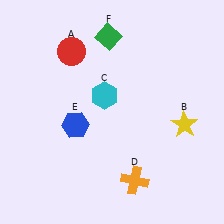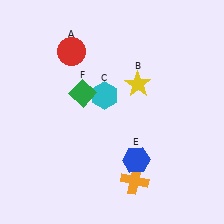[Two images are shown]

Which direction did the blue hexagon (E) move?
The blue hexagon (E) moved right.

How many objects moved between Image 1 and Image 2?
3 objects moved between the two images.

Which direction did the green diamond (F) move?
The green diamond (F) moved down.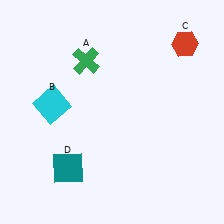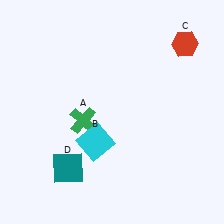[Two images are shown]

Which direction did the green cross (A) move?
The green cross (A) moved down.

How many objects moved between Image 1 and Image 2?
2 objects moved between the two images.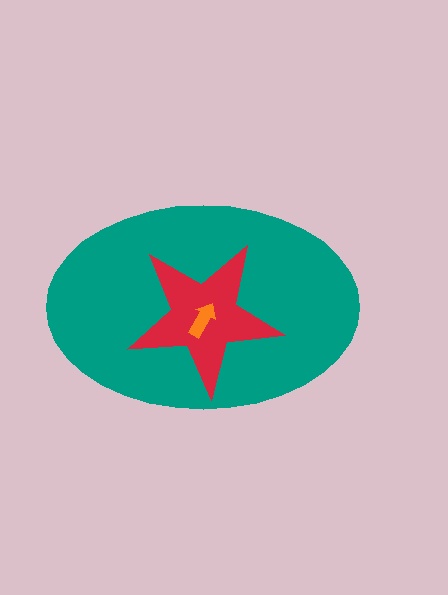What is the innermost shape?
The orange arrow.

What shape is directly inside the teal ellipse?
The red star.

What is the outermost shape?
The teal ellipse.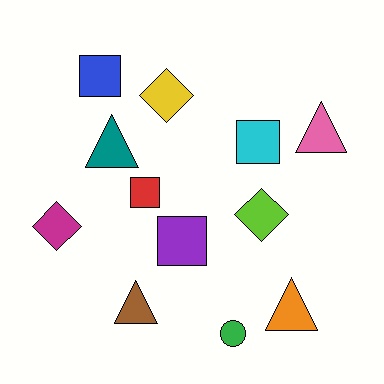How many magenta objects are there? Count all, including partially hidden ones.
There is 1 magenta object.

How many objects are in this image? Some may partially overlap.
There are 12 objects.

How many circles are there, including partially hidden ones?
There is 1 circle.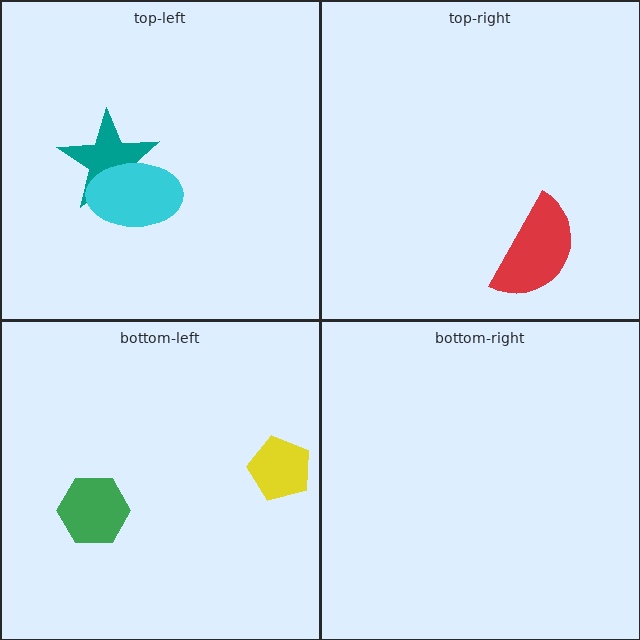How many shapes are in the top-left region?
2.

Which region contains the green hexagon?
The bottom-left region.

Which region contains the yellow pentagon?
The bottom-left region.